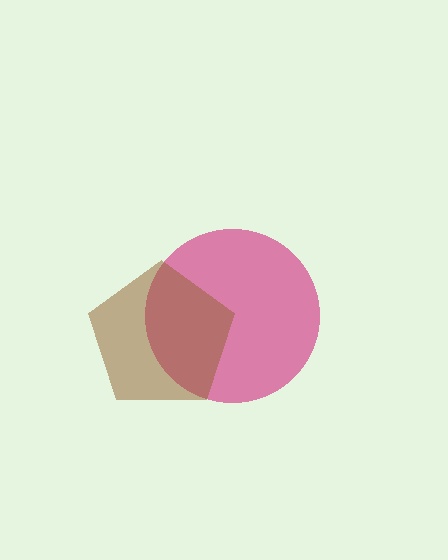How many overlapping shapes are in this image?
There are 2 overlapping shapes in the image.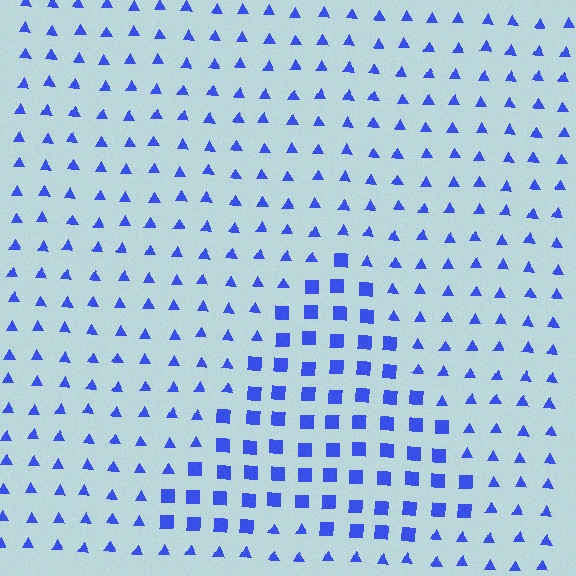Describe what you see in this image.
The image is filled with small blue elements arranged in a uniform grid. A triangle-shaped region contains squares, while the surrounding area contains triangles. The boundary is defined purely by the change in element shape.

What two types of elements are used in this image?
The image uses squares inside the triangle region and triangles outside it.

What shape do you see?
I see a triangle.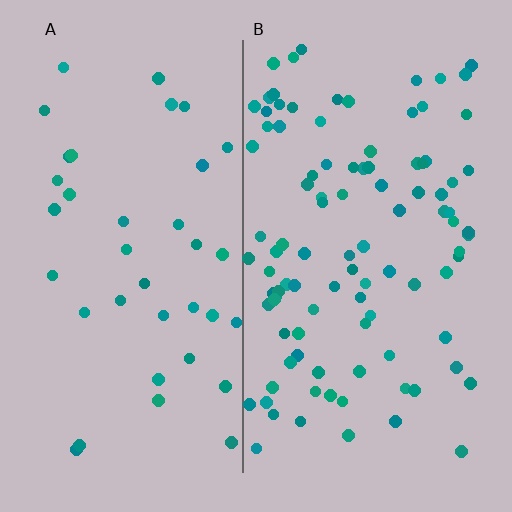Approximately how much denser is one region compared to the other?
Approximately 2.7× — region B over region A.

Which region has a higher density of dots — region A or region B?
B (the right).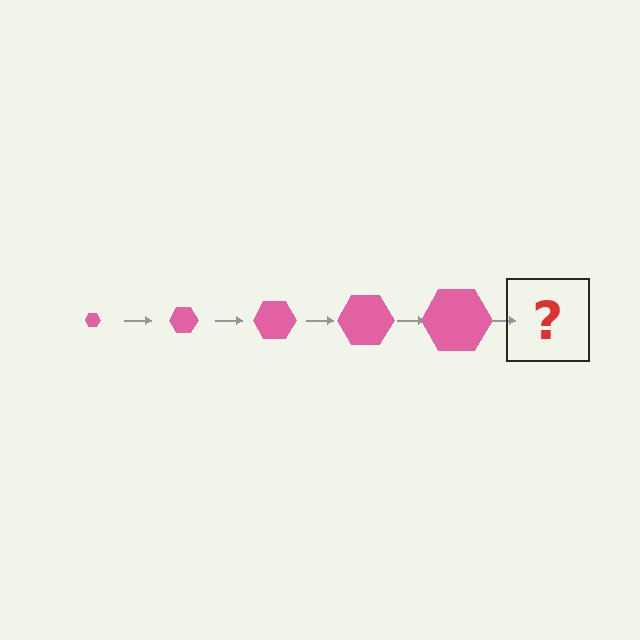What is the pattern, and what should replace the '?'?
The pattern is that the hexagon gets progressively larger each step. The '?' should be a pink hexagon, larger than the previous one.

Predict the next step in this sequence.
The next step is a pink hexagon, larger than the previous one.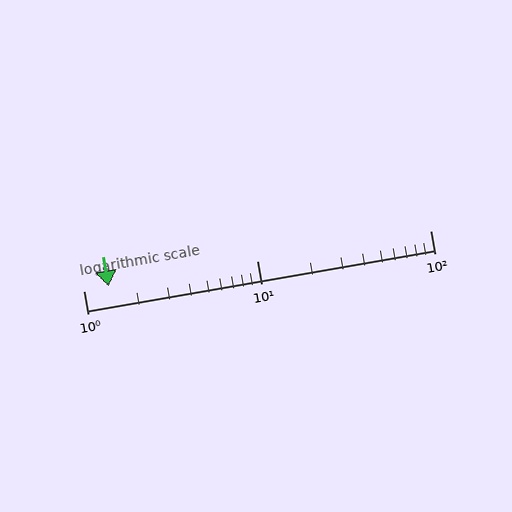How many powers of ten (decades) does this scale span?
The scale spans 2 decades, from 1 to 100.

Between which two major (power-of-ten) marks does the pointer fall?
The pointer is between 1 and 10.